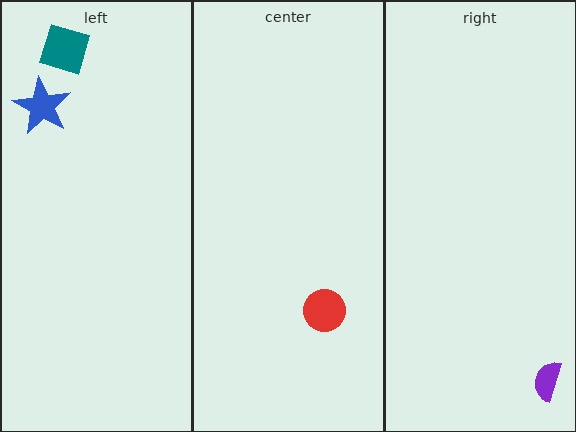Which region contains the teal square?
The left region.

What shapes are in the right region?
The purple semicircle.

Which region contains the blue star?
The left region.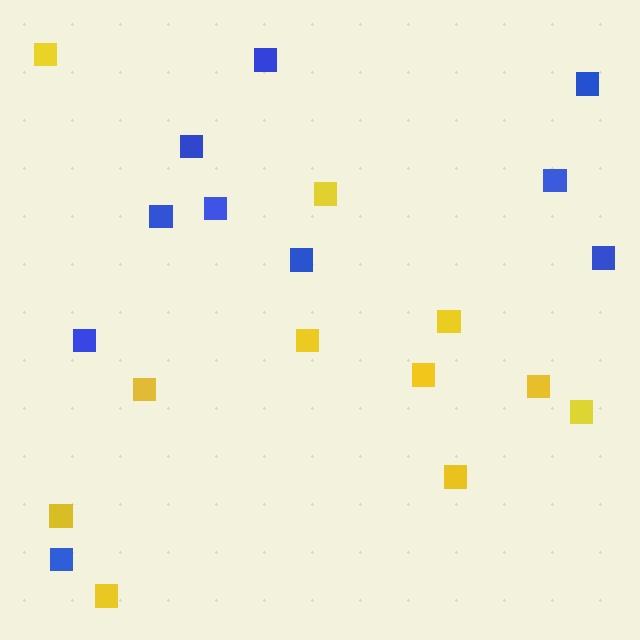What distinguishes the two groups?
There are 2 groups: one group of yellow squares (11) and one group of blue squares (10).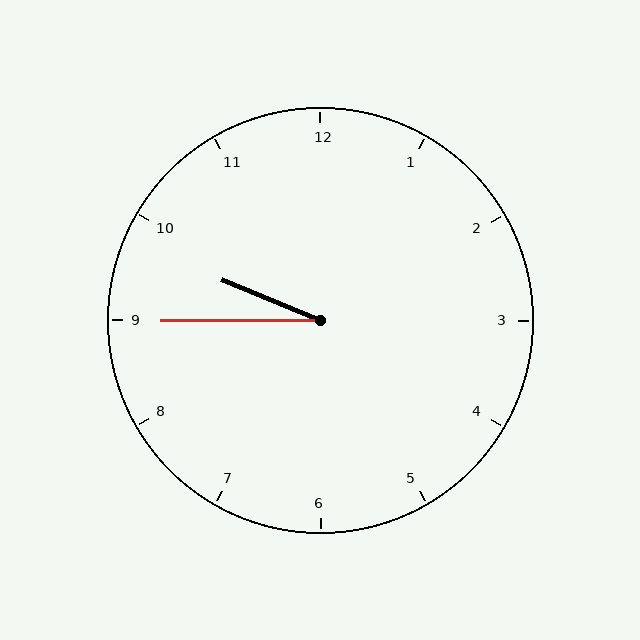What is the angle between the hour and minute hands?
Approximately 22 degrees.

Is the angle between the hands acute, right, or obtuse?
It is acute.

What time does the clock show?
9:45.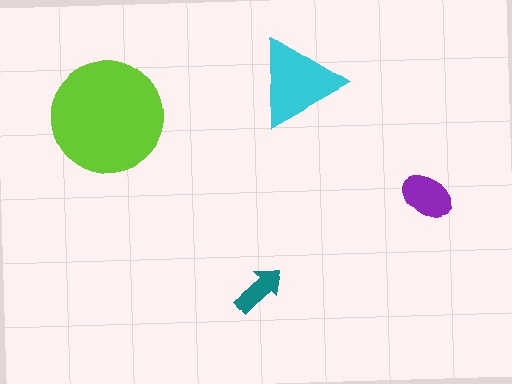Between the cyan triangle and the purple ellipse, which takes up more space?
The cyan triangle.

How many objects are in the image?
There are 4 objects in the image.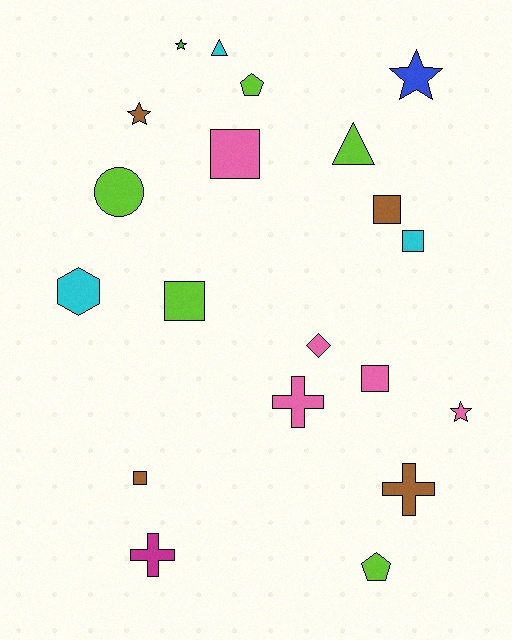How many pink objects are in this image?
There are 5 pink objects.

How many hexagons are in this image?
There is 1 hexagon.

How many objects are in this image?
There are 20 objects.